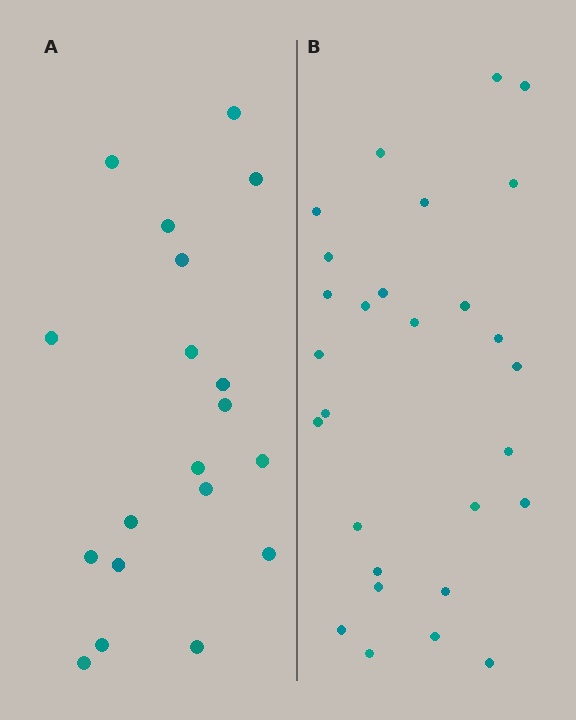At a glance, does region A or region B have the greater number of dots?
Region B (the right region) has more dots.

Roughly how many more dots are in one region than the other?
Region B has roughly 8 or so more dots than region A.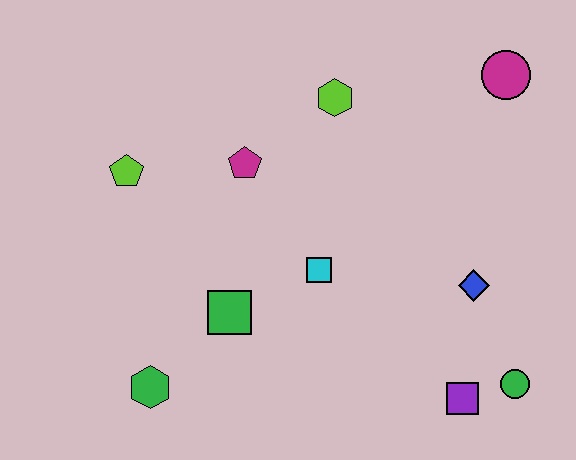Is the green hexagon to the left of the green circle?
Yes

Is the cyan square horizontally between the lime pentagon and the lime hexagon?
Yes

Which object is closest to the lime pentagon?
The magenta pentagon is closest to the lime pentagon.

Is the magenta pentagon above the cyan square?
Yes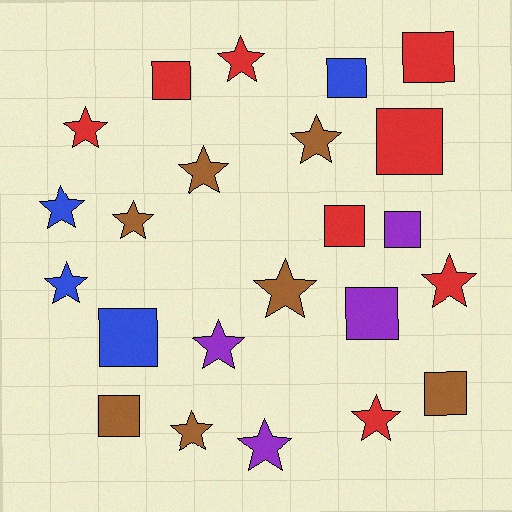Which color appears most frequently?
Red, with 8 objects.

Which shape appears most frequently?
Star, with 13 objects.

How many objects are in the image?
There are 23 objects.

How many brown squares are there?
There are 2 brown squares.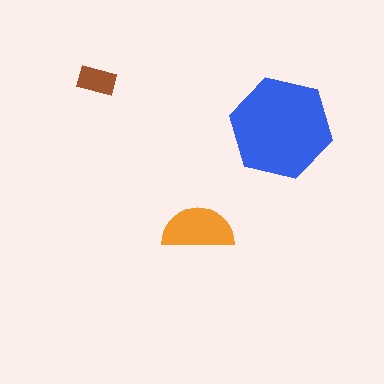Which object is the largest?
The blue hexagon.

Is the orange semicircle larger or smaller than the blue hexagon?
Smaller.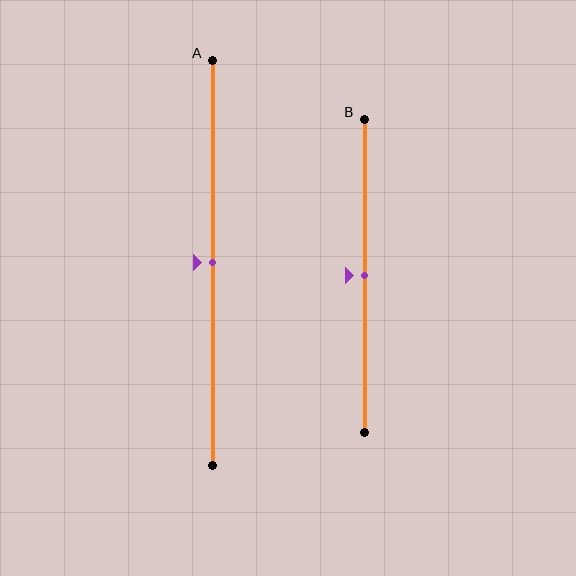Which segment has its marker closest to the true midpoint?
Segment A has its marker closest to the true midpoint.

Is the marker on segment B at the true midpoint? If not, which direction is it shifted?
Yes, the marker on segment B is at the true midpoint.